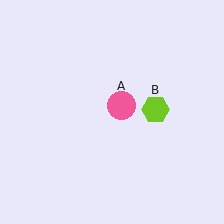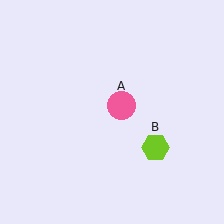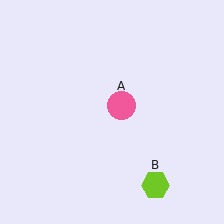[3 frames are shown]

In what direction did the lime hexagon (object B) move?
The lime hexagon (object B) moved down.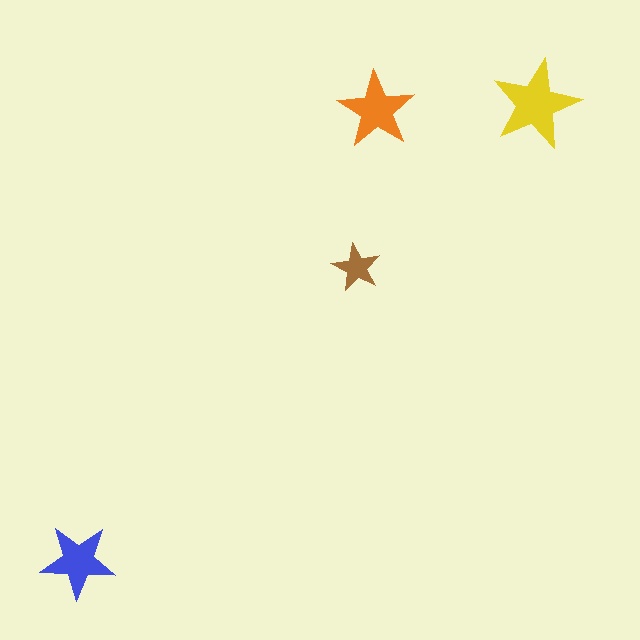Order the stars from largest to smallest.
the yellow one, the orange one, the blue one, the brown one.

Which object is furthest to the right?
The yellow star is rightmost.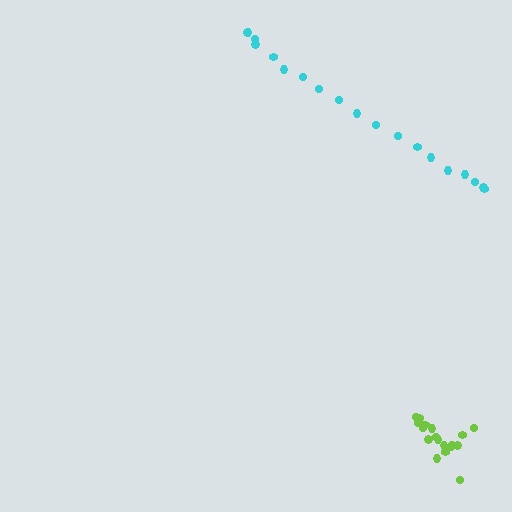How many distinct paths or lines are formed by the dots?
There are 2 distinct paths.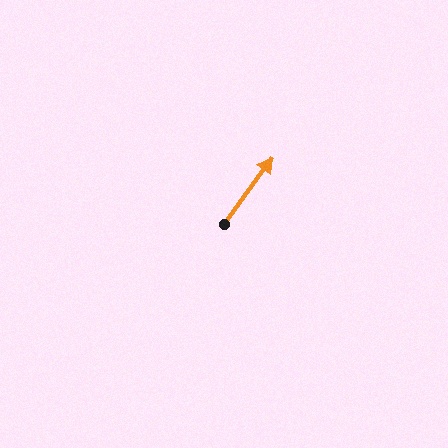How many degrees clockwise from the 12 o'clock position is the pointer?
Approximately 36 degrees.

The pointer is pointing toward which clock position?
Roughly 1 o'clock.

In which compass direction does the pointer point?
Northeast.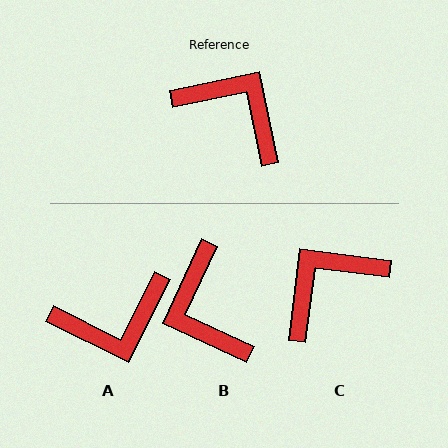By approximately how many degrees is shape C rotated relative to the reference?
Approximately 71 degrees counter-clockwise.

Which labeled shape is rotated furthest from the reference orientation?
B, about 143 degrees away.